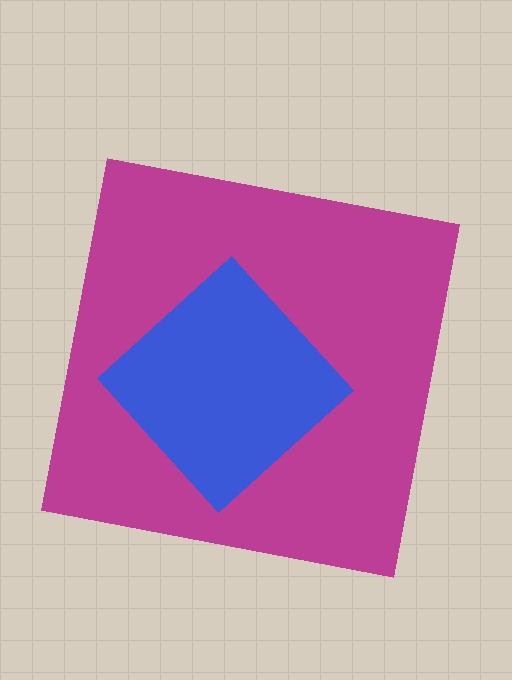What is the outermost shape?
The magenta square.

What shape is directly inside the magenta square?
The blue diamond.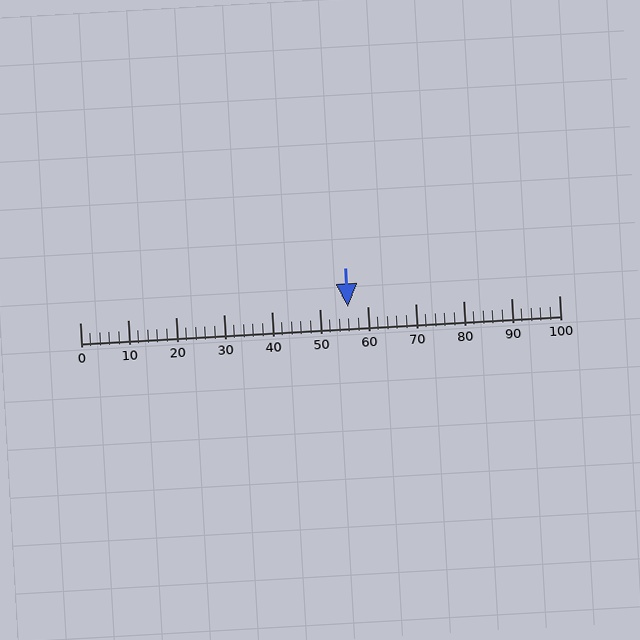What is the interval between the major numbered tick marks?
The major tick marks are spaced 10 units apart.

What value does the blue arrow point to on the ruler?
The blue arrow points to approximately 56.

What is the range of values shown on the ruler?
The ruler shows values from 0 to 100.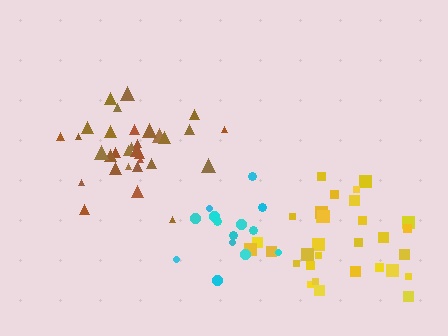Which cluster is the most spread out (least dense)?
Yellow.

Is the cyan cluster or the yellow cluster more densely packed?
Cyan.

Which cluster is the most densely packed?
Brown.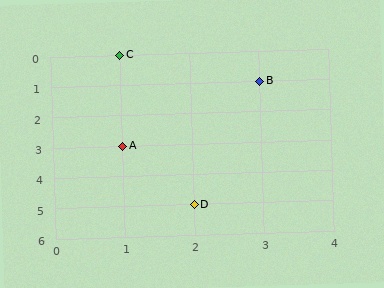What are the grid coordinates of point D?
Point D is at grid coordinates (2, 5).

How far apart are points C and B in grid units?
Points C and B are 2 columns and 1 row apart (about 2.2 grid units diagonally).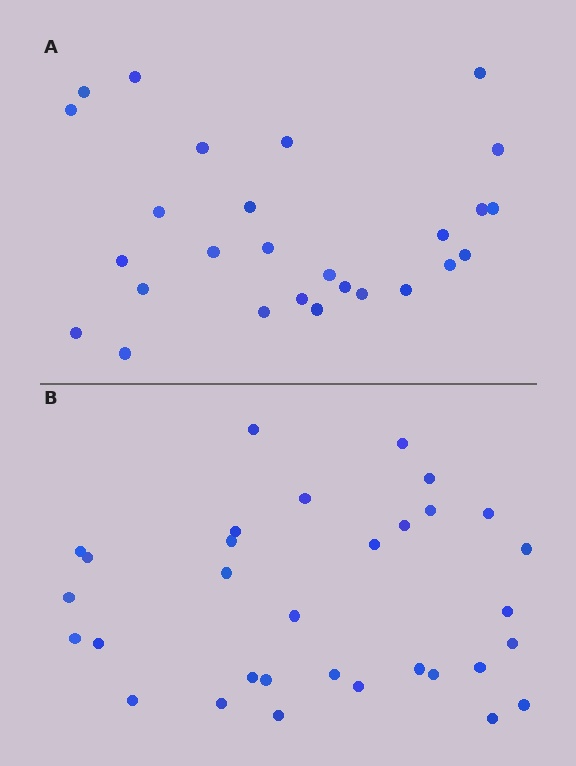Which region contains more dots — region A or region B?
Region B (the bottom region) has more dots.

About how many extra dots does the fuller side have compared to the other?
Region B has about 5 more dots than region A.